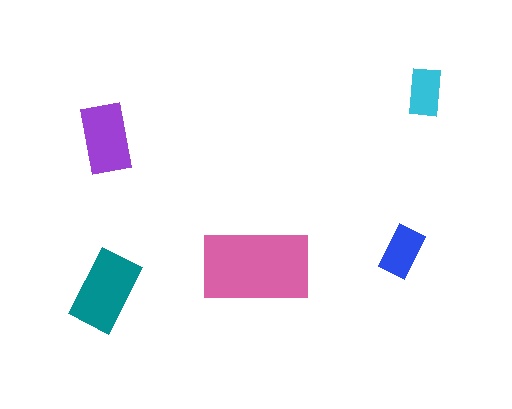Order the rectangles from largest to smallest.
the pink one, the teal one, the purple one, the blue one, the cyan one.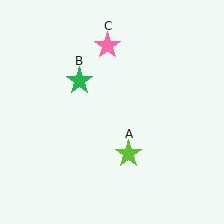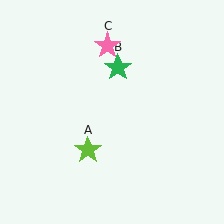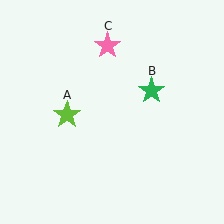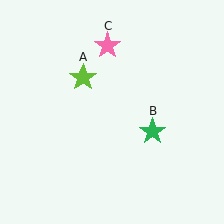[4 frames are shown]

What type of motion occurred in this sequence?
The lime star (object A), green star (object B) rotated clockwise around the center of the scene.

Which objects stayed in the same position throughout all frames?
Pink star (object C) remained stationary.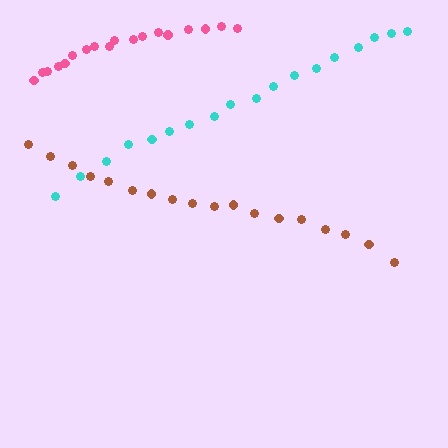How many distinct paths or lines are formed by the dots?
There are 3 distinct paths.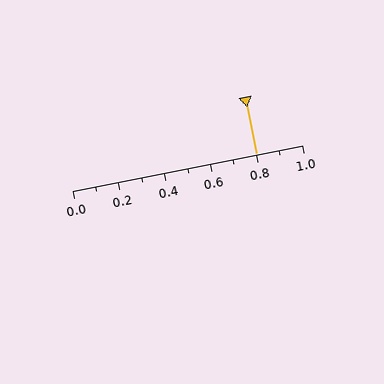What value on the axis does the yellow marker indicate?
The marker indicates approximately 0.8.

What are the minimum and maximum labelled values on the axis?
The axis runs from 0.0 to 1.0.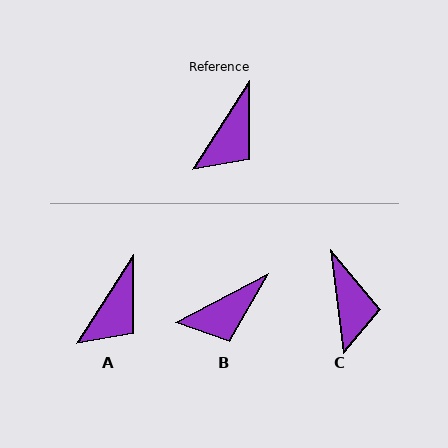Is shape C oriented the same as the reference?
No, it is off by about 40 degrees.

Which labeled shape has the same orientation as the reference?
A.